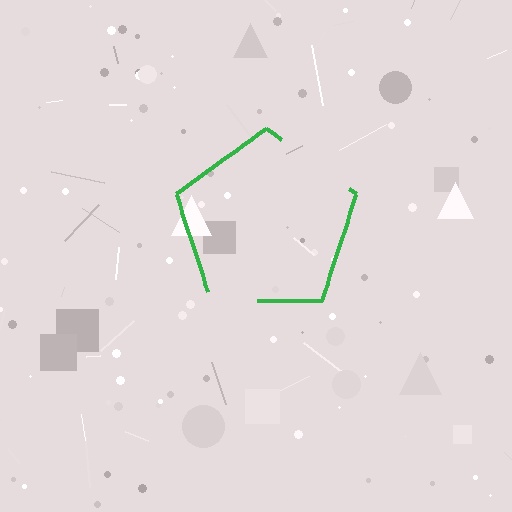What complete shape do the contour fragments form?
The contour fragments form a pentagon.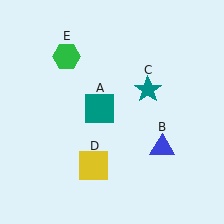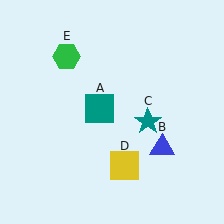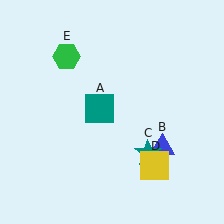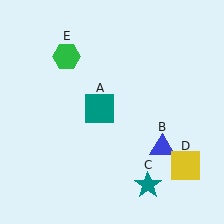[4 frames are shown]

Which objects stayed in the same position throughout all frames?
Teal square (object A) and blue triangle (object B) and green hexagon (object E) remained stationary.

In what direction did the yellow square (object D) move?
The yellow square (object D) moved right.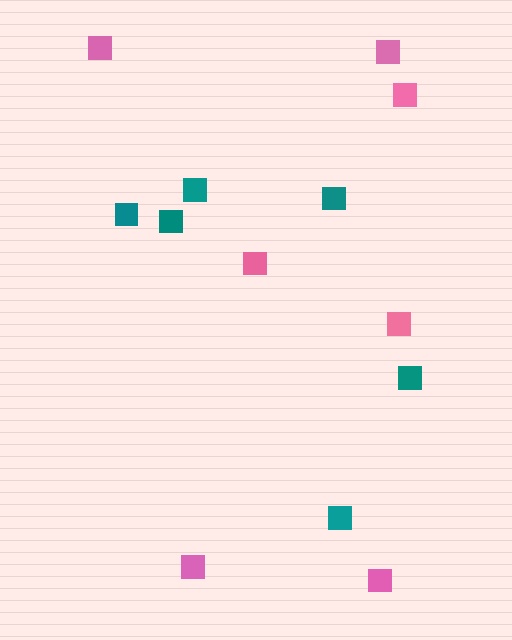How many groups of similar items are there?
There are 2 groups: one group of pink squares (7) and one group of teal squares (6).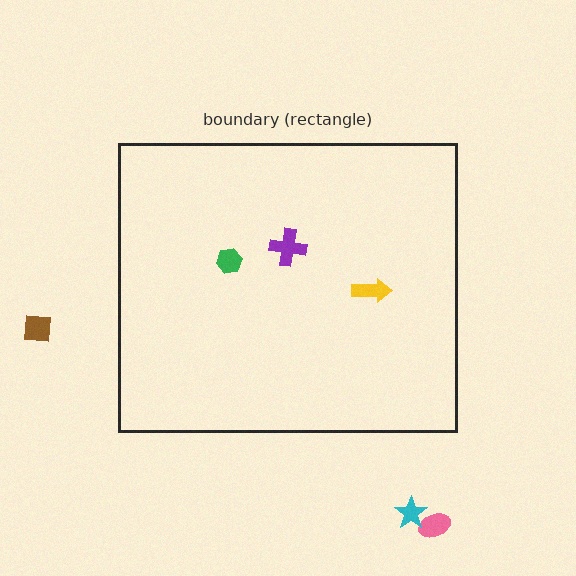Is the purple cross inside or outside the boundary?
Inside.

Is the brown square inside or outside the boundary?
Outside.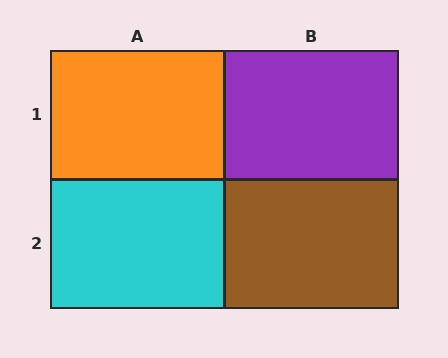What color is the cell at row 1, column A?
Orange.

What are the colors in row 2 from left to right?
Cyan, brown.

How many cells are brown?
1 cell is brown.